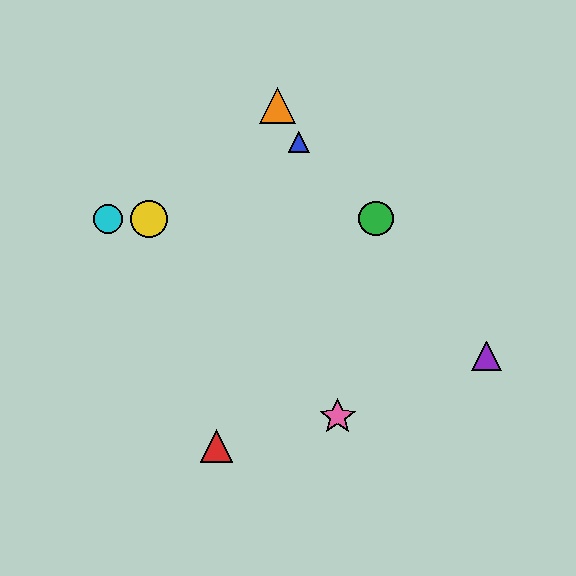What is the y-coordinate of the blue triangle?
The blue triangle is at y≈142.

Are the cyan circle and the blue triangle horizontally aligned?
No, the cyan circle is at y≈219 and the blue triangle is at y≈142.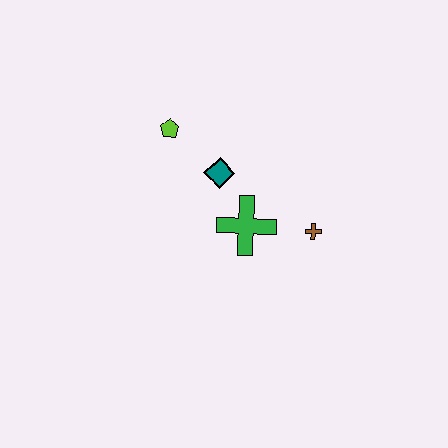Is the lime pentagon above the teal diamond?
Yes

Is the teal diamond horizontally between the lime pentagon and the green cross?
Yes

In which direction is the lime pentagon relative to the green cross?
The lime pentagon is above the green cross.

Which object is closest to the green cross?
The teal diamond is closest to the green cross.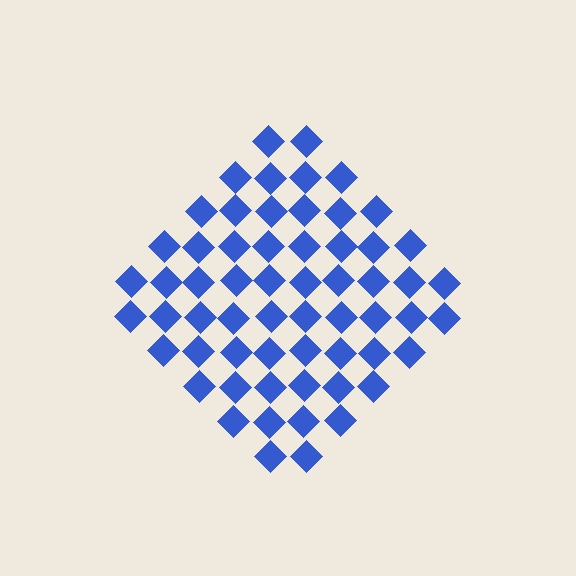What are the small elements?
The small elements are diamonds.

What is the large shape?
The large shape is a diamond.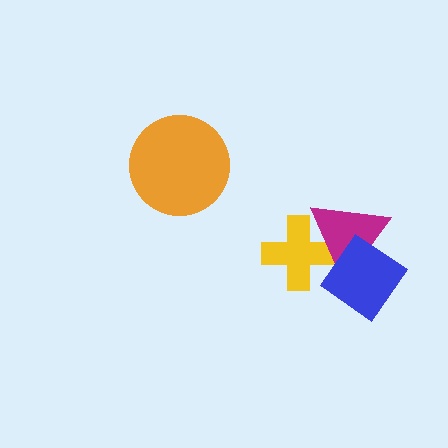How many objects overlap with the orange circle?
0 objects overlap with the orange circle.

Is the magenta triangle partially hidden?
Yes, it is partially covered by another shape.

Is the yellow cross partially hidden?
Yes, it is partially covered by another shape.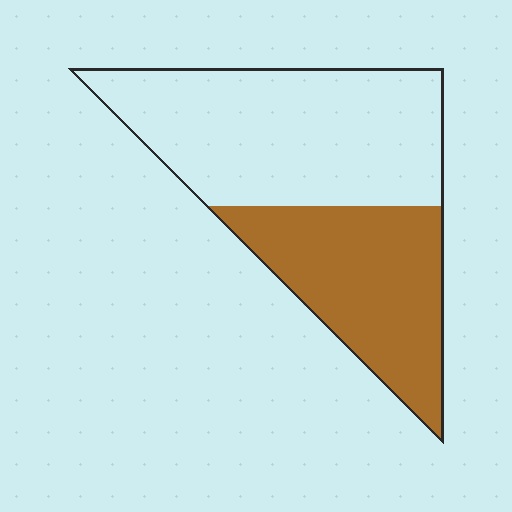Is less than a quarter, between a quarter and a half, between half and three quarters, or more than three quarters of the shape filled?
Between a quarter and a half.